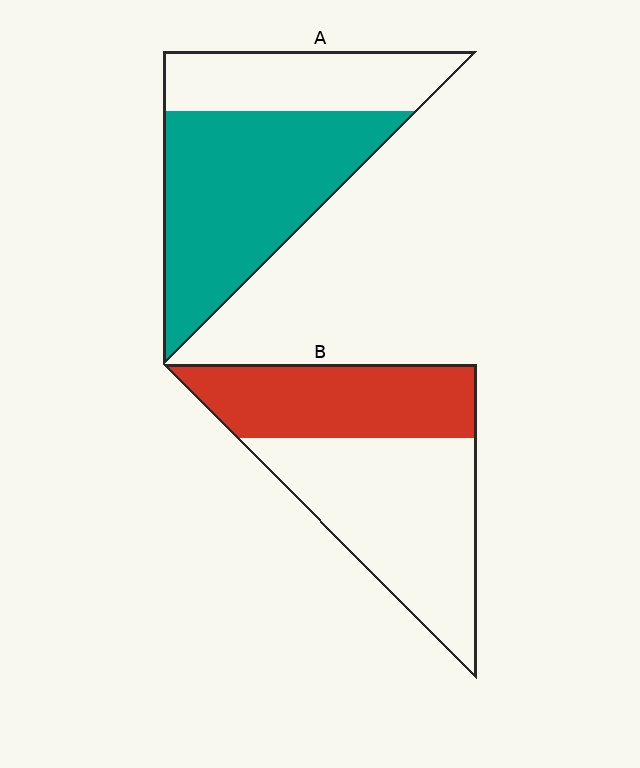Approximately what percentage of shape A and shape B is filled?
A is approximately 65% and B is approximately 40%.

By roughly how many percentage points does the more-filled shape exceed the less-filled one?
By roughly 25 percentage points (A over B).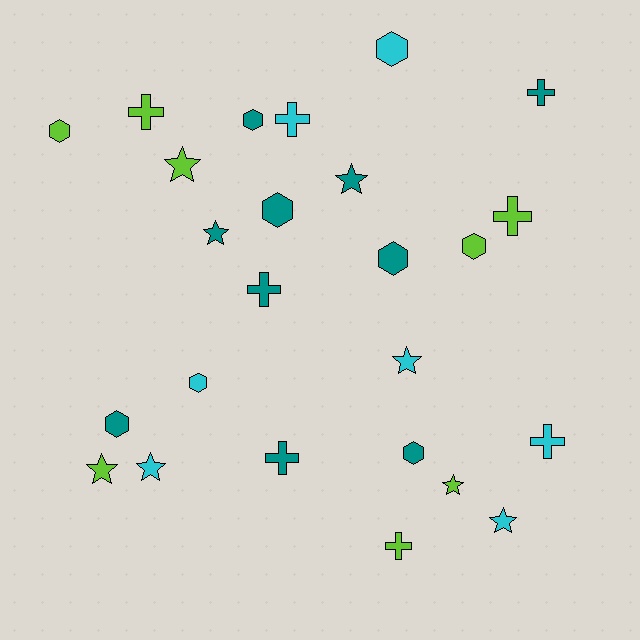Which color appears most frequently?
Teal, with 10 objects.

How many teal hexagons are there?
There are 5 teal hexagons.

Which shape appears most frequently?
Hexagon, with 9 objects.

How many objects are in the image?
There are 25 objects.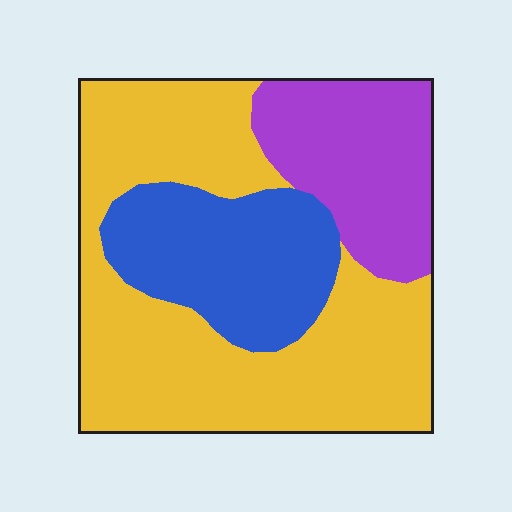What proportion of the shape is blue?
Blue takes up about one quarter (1/4) of the shape.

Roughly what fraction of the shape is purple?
Purple covers 22% of the shape.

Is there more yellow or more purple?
Yellow.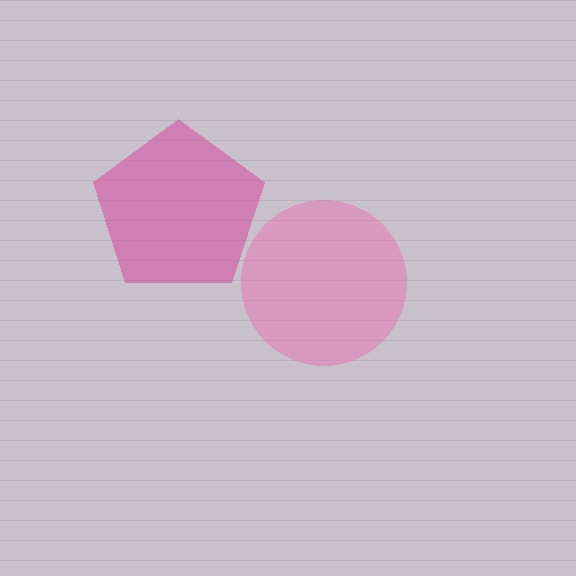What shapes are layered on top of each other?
The layered shapes are: a pink circle, a magenta pentagon.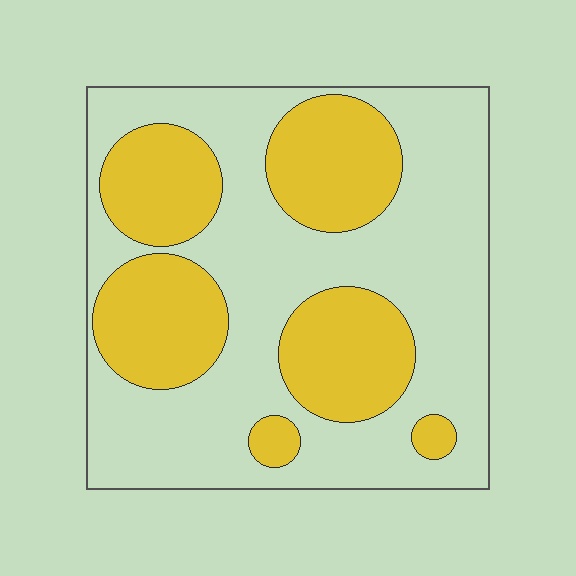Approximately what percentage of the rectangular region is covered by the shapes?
Approximately 35%.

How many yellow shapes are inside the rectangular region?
6.